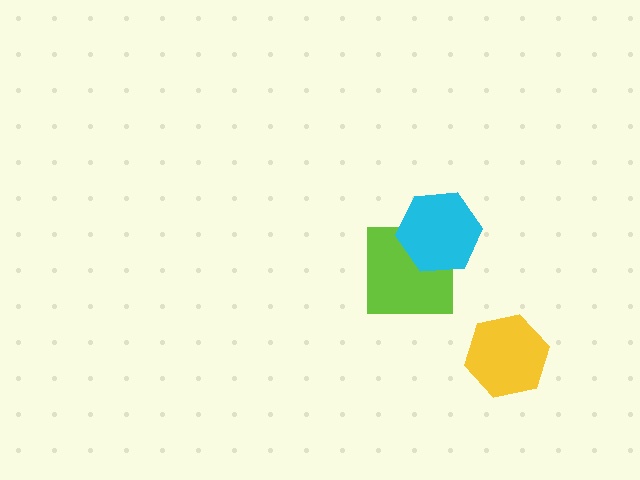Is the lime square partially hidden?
Yes, it is partially covered by another shape.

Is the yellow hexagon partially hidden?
No, no other shape covers it.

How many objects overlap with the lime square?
1 object overlaps with the lime square.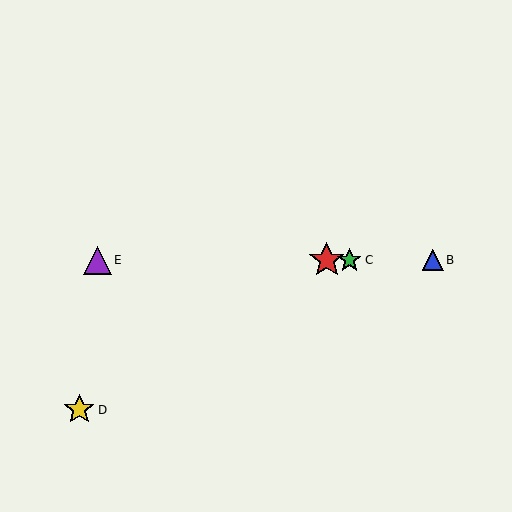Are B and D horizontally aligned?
No, B is at y≈260 and D is at y≈410.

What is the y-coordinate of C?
Object C is at y≈260.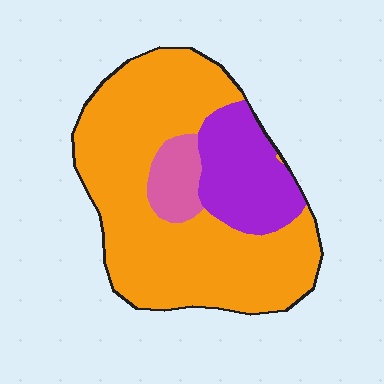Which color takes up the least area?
Pink, at roughly 10%.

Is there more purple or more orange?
Orange.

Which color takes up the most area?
Orange, at roughly 70%.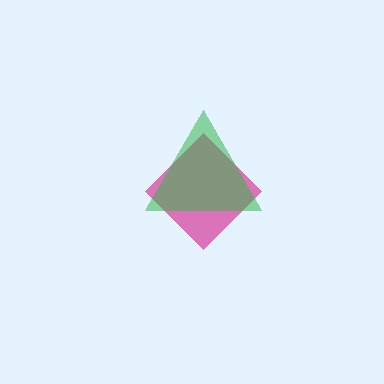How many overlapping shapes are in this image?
There are 2 overlapping shapes in the image.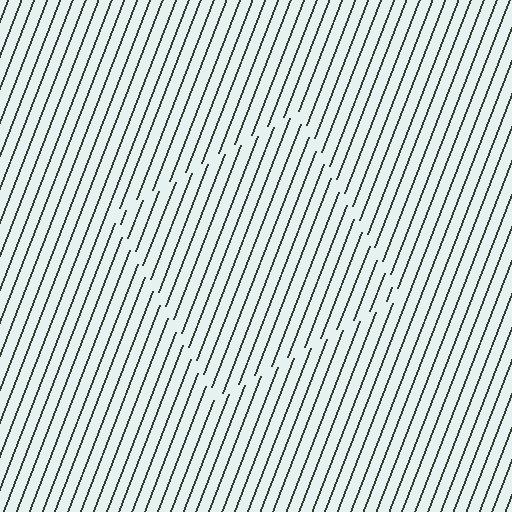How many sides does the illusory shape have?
4 sides — the line-ends trace a square.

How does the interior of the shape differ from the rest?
The interior of the shape contains the same grating, shifted by half a period — the contour is defined by the phase discontinuity where line-ends from the inner and outer gratings abut.